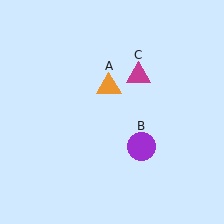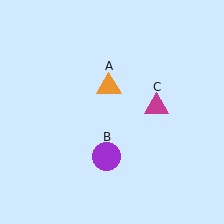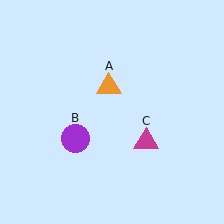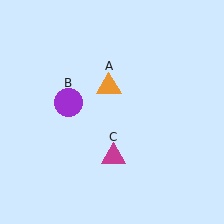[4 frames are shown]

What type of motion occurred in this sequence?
The purple circle (object B), magenta triangle (object C) rotated clockwise around the center of the scene.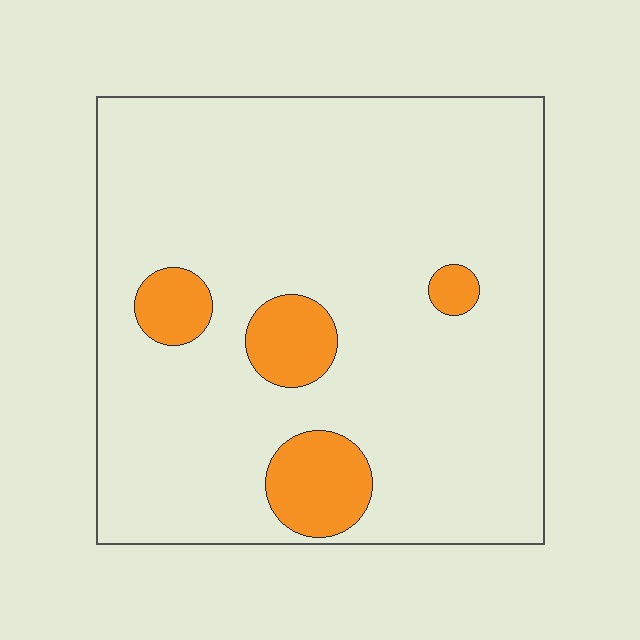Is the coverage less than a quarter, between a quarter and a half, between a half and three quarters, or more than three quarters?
Less than a quarter.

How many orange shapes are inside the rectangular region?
4.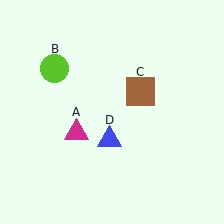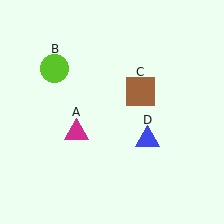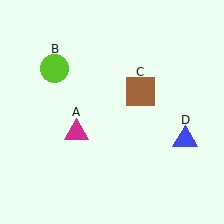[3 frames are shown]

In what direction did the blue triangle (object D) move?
The blue triangle (object D) moved right.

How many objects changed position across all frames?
1 object changed position: blue triangle (object D).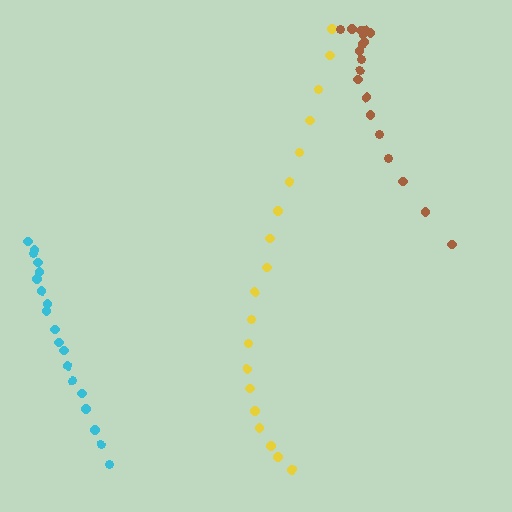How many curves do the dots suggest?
There are 3 distinct paths.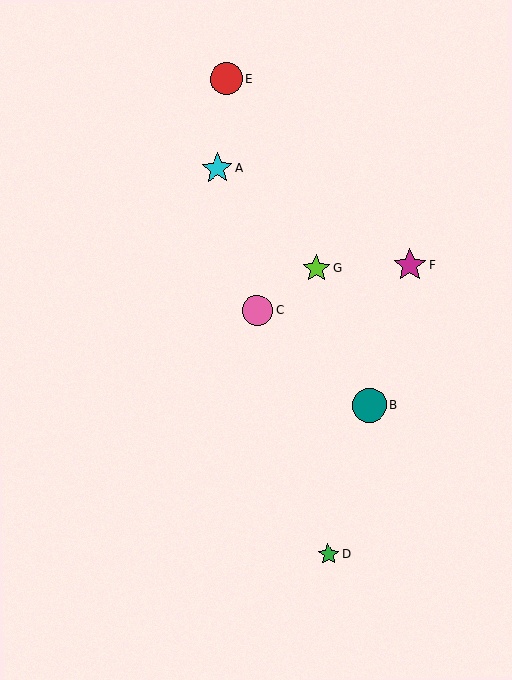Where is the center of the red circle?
The center of the red circle is at (226, 79).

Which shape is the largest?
The teal circle (labeled B) is the largest.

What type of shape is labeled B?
Shape B is a teal circle.